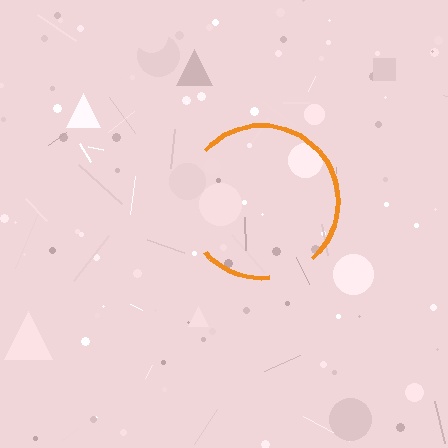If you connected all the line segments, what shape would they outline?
They would outline a circle.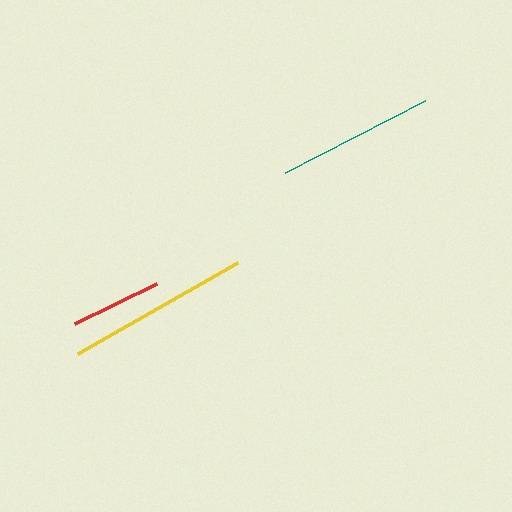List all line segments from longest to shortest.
From longest to shortest: yellow, teal, red.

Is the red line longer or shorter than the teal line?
The teal line is longer than the red line.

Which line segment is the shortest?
The red line is the shortest at approximately 91 pixels.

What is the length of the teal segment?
The teal segment is approximately 158 pixels long.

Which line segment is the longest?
The yellow line is the longest at approximately 184 pixels.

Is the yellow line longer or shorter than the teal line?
The yellow line is longer than the teal line.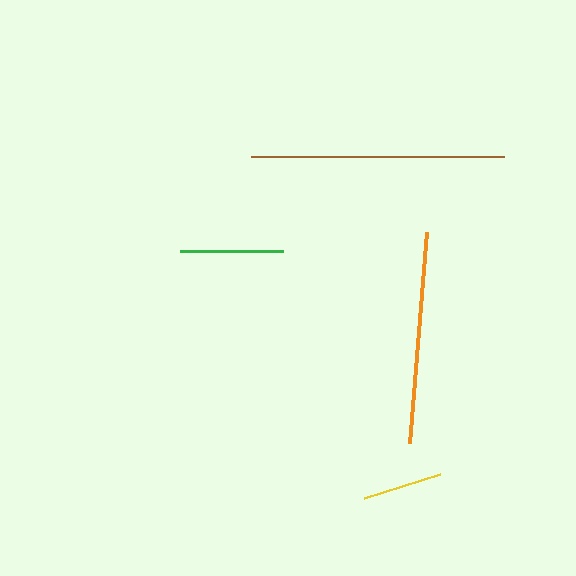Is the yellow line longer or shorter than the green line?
The green line is longer than the yellow line.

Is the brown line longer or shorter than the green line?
The brown line is longer than the green line.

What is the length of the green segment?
The green segment is approximately 103 pixels long.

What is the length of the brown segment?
The brown segment is approximately 253 pixels long.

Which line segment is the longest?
The brown line is the longest at approximately 253 pixels.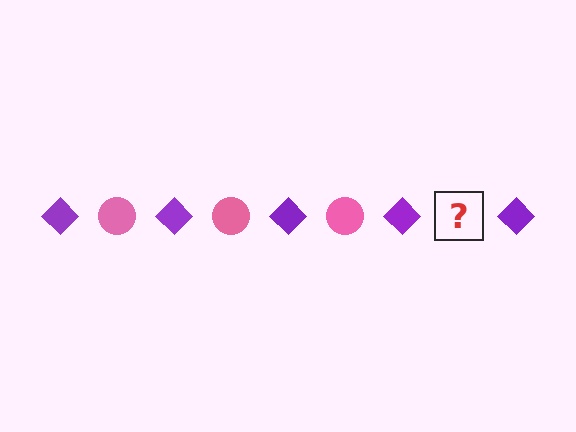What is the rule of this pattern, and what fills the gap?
The rule is that the pattern alternates between purple diamond and pink circle. The gap should be filled with a pink circle.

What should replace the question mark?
The question mark should be replaced with a pink circle.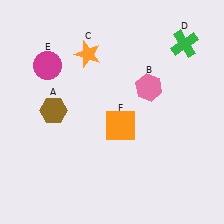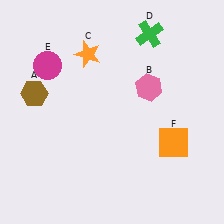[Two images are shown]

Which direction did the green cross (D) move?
The green cross (D) moved left.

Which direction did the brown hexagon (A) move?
The brown hexagon (A) moved left.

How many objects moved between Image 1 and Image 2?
3 objects moved between the two images.